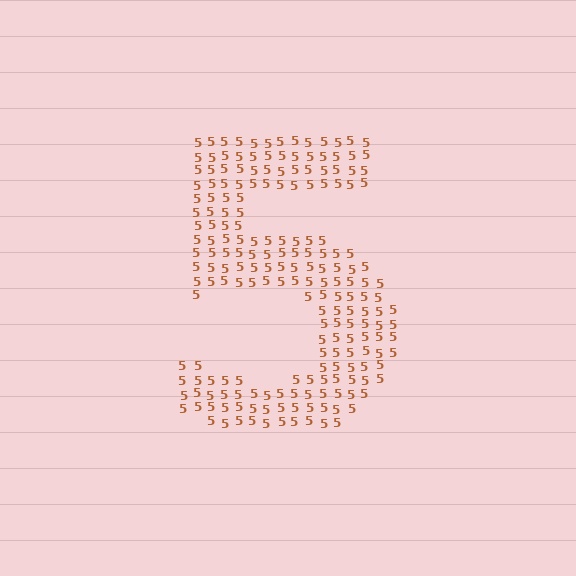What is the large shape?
The large shape is the digit 5.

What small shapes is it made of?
It is made of small digit 5's.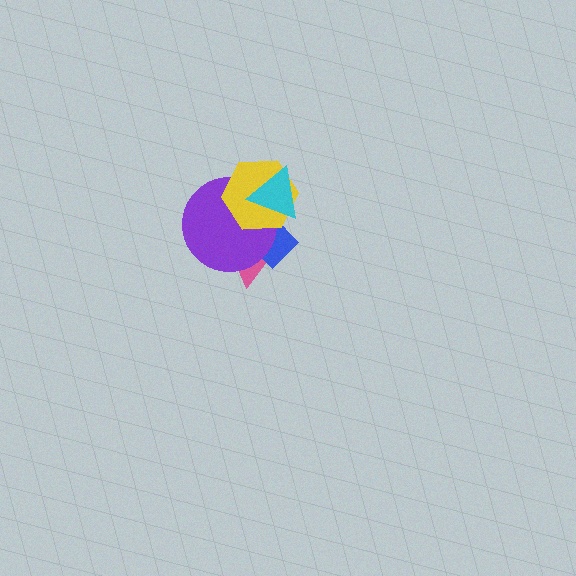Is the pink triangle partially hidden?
Yes, it is partially covered by another shape.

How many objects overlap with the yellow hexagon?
3 objects overlap with the yellow hexagon.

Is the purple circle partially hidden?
Yes, it is partially covered by another shape.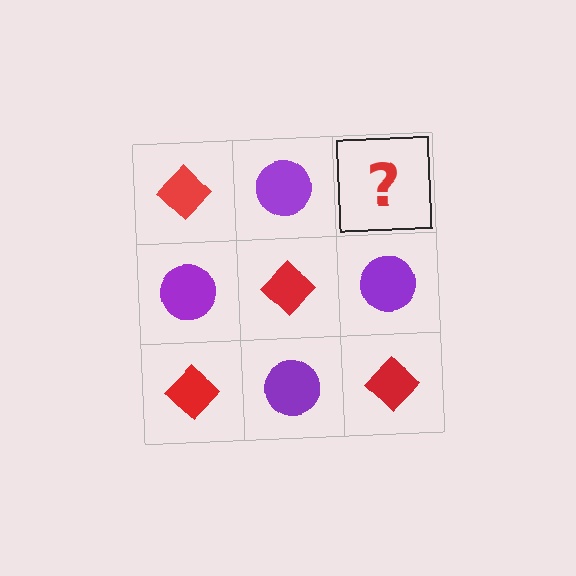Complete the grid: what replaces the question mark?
The question mark should be replaced with a red diamond.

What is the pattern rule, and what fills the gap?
The rule is that it alternates red diamond and purple circle in a checkerboard pattern. The gap should be filled with a red diamond.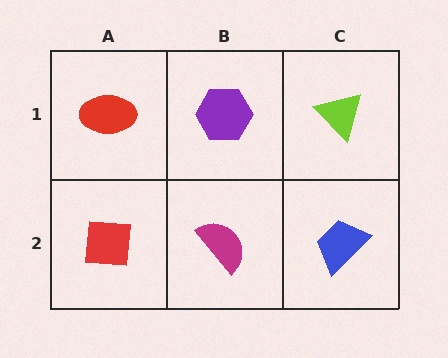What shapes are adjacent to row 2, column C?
A lime triangle (row 1, column C), a magenta semicircle (row 2, column B).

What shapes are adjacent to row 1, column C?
A blue trapezoid (row 2, column C), a purple hexagon (row 1, column B).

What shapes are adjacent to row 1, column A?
A red square (row 2, column A), a purple hexagon (row 1, column B).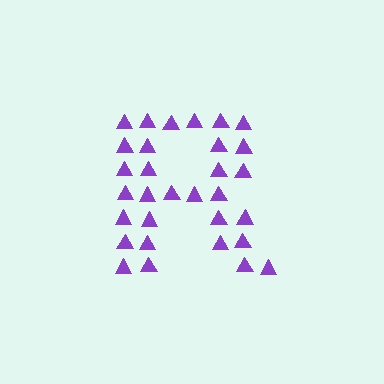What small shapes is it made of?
It is made of small triangles.